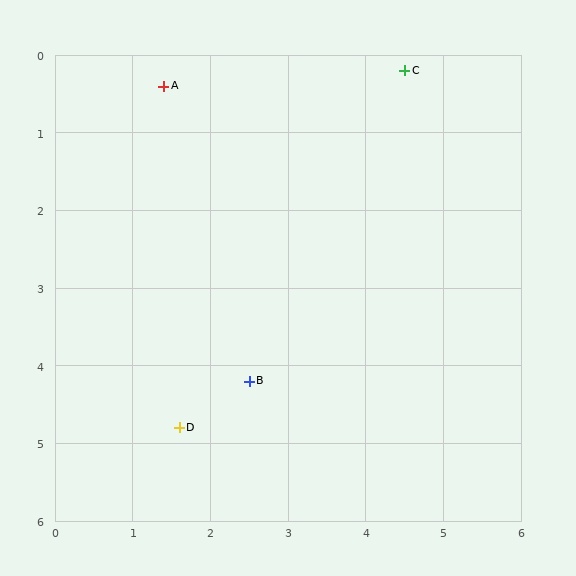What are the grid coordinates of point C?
Point C is at approximately (4.5, 0.2).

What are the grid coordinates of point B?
Point B is at approximately (2.5, 4.2).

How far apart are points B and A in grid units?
Points B and A are about 4.0 grid units apart.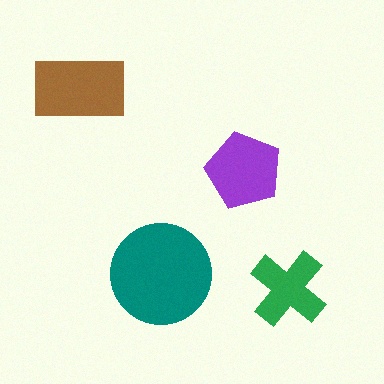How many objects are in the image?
There are 4 objects in the image.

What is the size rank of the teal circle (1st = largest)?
1st.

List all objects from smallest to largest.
The green cross, the purple pentagon, the brown rectangle, the teal circle.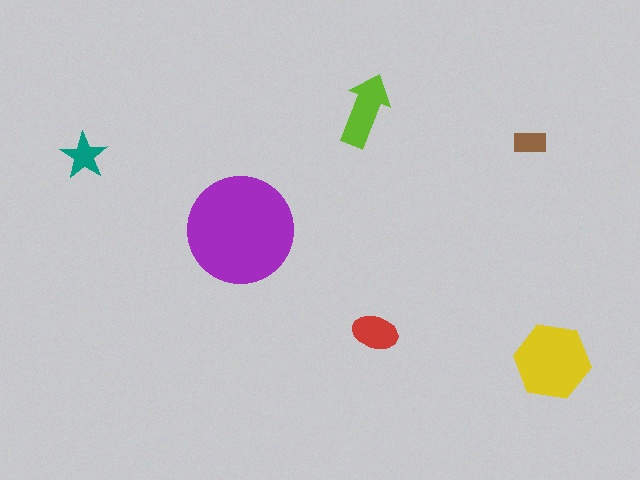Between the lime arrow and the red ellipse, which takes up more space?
The lime arrow.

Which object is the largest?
The purple circle.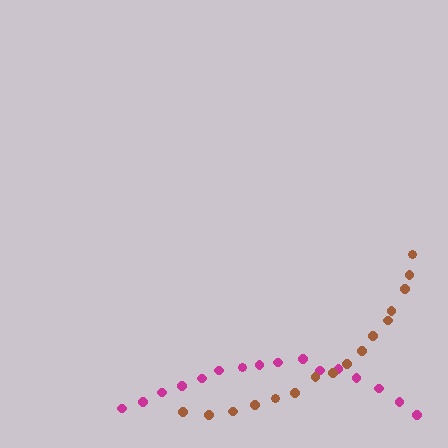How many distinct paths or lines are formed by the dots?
There are 2 distinct paths.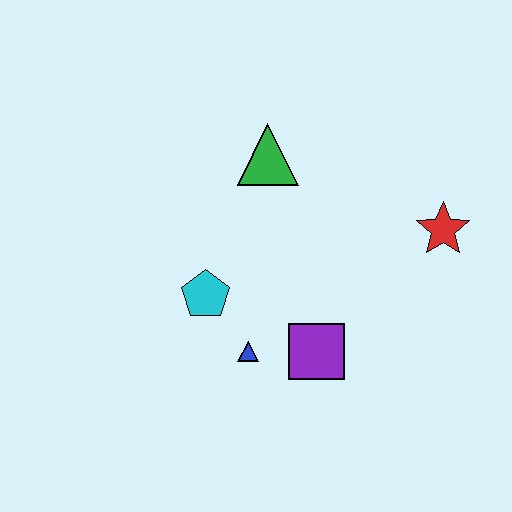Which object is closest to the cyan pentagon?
The blue triangle is closest to the cyan pentagon.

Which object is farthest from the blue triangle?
The red star is farthest from the blue triangle.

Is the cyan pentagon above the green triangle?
No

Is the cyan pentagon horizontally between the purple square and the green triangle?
No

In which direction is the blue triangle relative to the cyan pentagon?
The blue triangle is below the cyan pentagon.